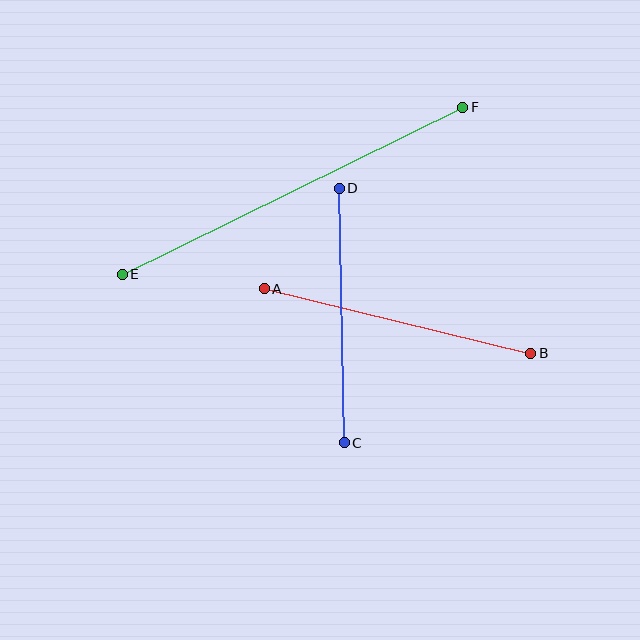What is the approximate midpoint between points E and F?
The midpoint is at approximately (292, 191) pixels.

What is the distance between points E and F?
The distance is approximately 379 pixels.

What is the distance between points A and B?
The distance is approximately 274 pixels.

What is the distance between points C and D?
The distance is approximately 254 pixels.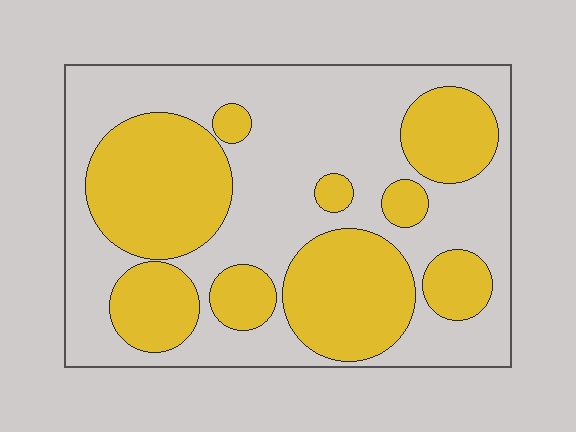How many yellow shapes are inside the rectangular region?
9.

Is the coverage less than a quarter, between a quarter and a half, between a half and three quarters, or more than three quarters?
Between a quarter and a half.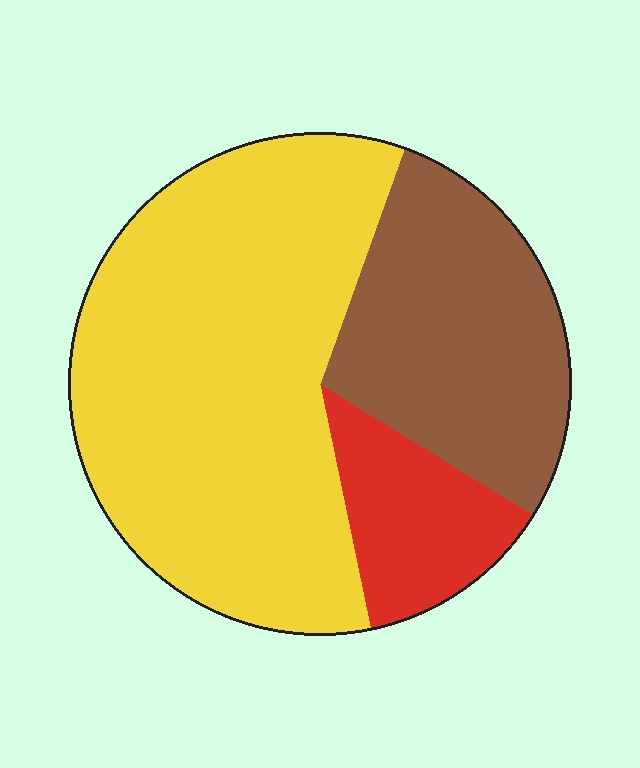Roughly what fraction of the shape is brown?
Brown covers about 30% of the shape.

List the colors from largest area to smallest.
From largest to smallest: yellow, brown, red.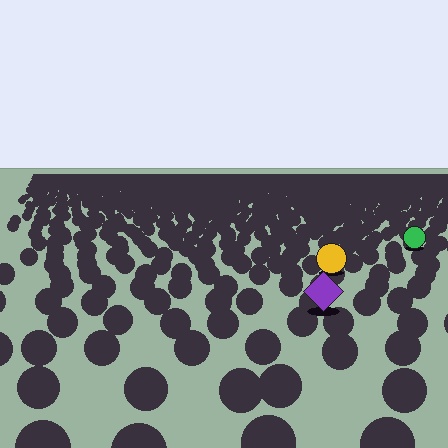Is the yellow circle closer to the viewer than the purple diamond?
No. The purple diamond is closer — you can tell from the texture gradient: the ground texture is coarser near it.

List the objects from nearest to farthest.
From nearest to farthest: the purple diamond, the yellow circle, the green circle.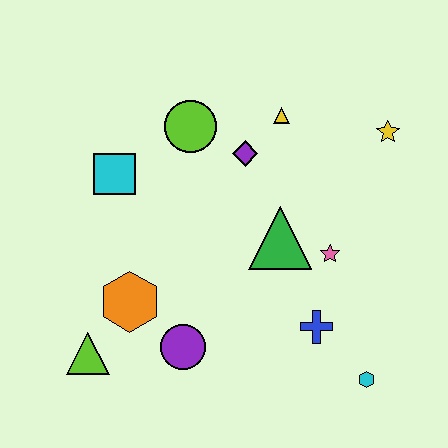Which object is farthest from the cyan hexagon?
The cyan square is farthest from the cyan hexagon.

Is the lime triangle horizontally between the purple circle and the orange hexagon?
No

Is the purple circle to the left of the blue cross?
Yes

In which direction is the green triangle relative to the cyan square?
The green triangle is to the right of the cyan square.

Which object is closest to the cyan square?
The lime circle is closest to the cyan square.